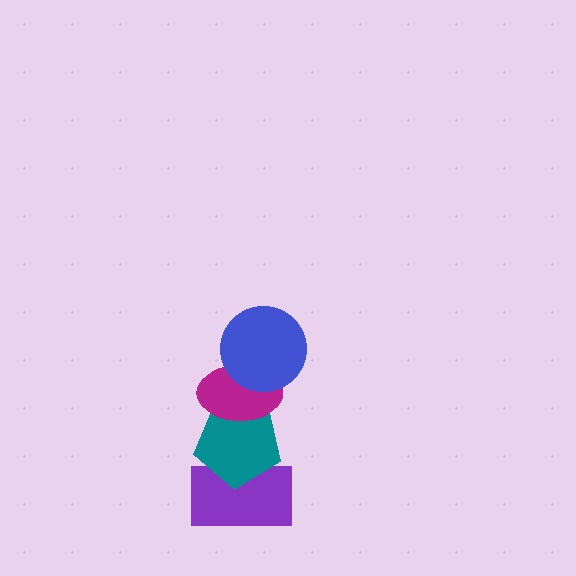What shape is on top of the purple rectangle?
The teal pentagon is on top of the purple rectangle.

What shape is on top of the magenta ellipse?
The blue circle is on top of the magenta ellipse.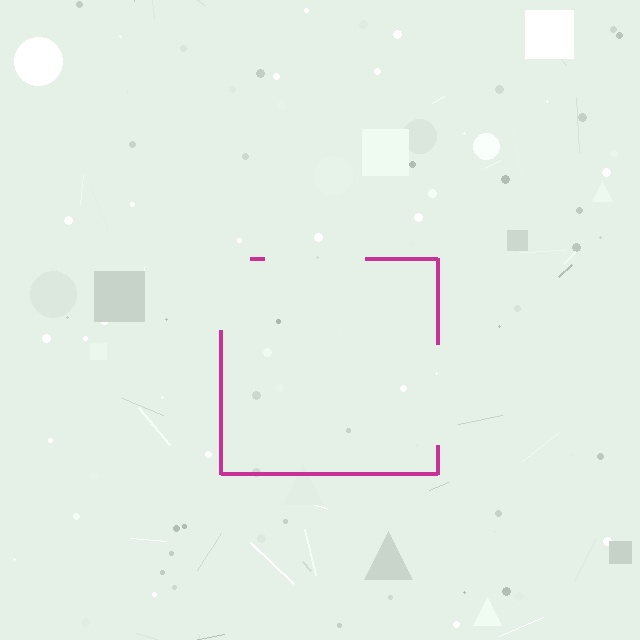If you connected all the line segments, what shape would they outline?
They would outline a square.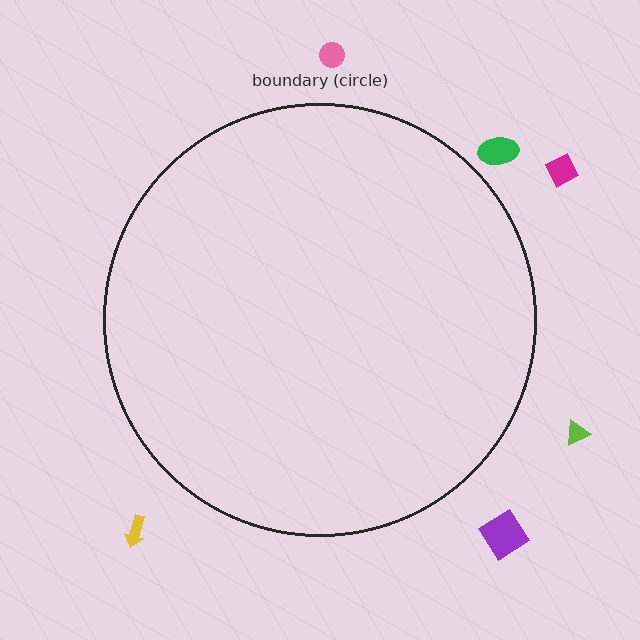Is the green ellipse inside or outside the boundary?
Outside.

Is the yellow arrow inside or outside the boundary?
Outside.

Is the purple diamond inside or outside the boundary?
Outside.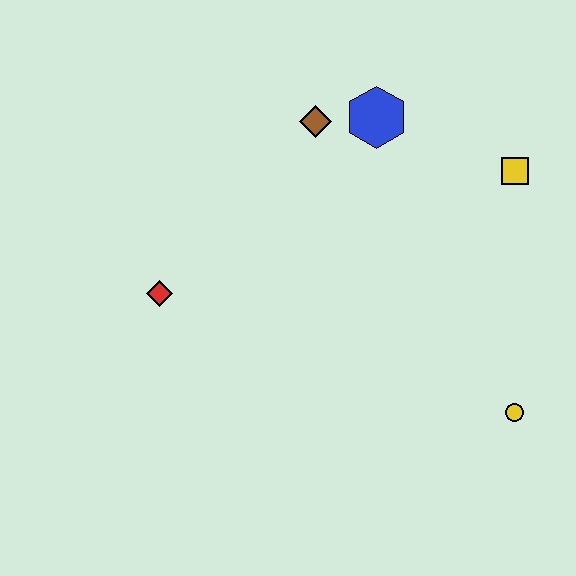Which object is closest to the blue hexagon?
The brown diamond is closest to the blue hexagon.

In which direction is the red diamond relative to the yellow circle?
The red diamond is to the left of the yellow circle.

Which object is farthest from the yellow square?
The red diamond is farthest from the yellow square.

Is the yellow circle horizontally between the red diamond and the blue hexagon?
No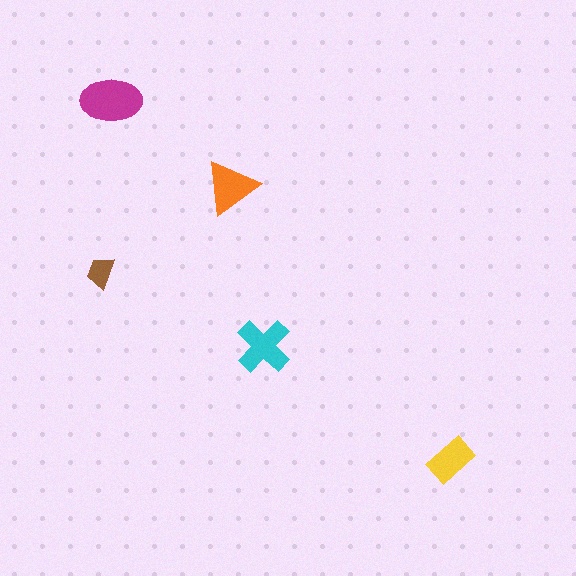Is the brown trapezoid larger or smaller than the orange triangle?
Smaller.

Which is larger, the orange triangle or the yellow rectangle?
The orange triangle.